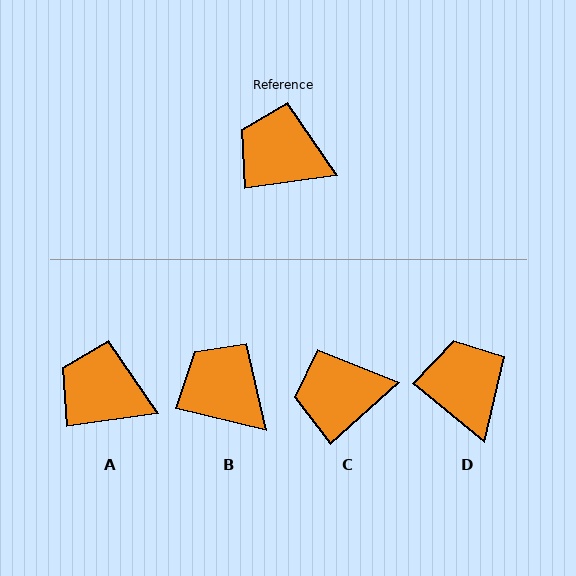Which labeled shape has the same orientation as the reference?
A.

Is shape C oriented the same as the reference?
No, it is off by about 34 degrees.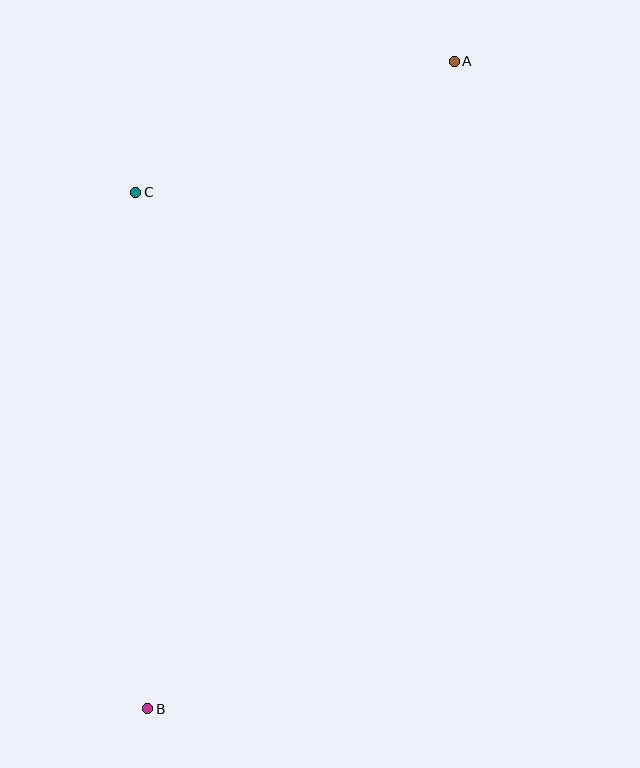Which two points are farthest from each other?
Points A and B are farthest from each other.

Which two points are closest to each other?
Points A and C are closest to each other.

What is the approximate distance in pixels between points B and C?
The distance between B and C is approximately 517 pixels.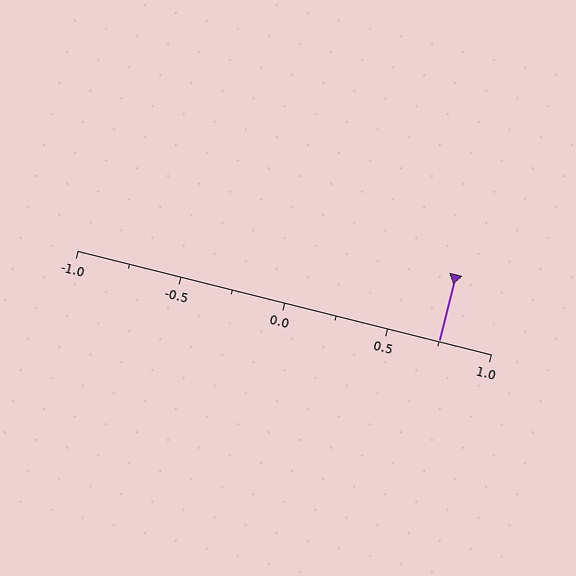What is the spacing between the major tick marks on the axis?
The major ticks are spaced 0.5 apart.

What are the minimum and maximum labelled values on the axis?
The axis runs from -1.0 to 1.0.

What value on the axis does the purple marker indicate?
The marker indicates approximately 0.75.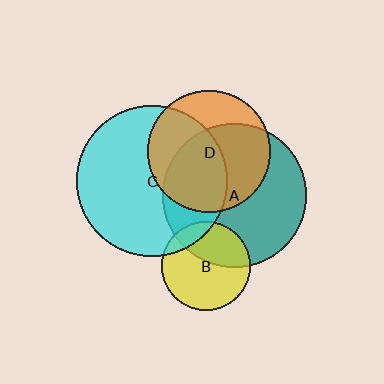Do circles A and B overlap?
Yes.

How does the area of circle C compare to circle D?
Approximately 1.5 times.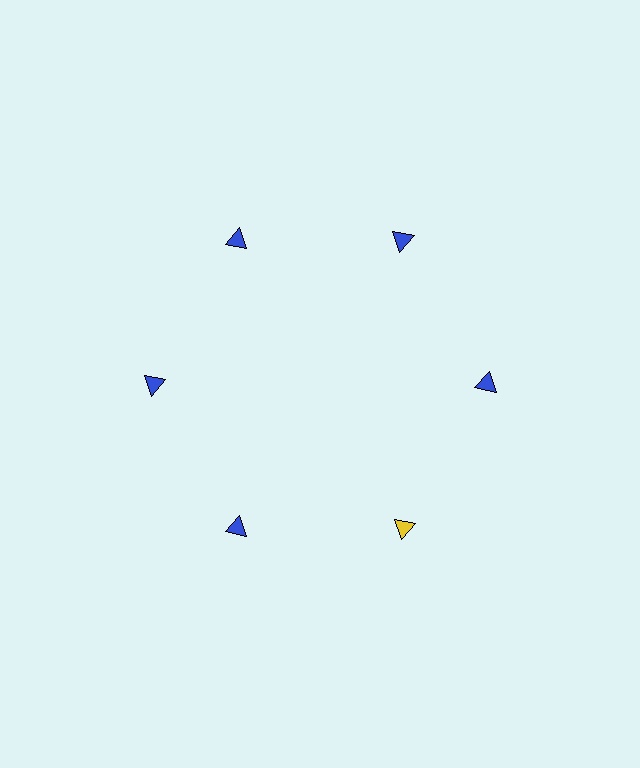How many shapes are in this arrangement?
There are 6 shapes arranged in a ring pattern.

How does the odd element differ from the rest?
It has a different color: yellow instead of blue.